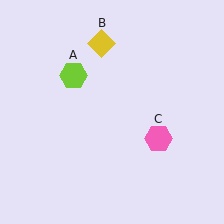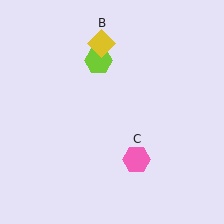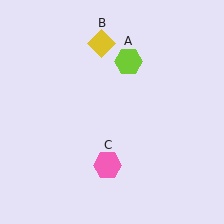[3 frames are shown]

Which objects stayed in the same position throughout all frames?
Yellow diamond (object B) remained stationary.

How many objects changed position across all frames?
2 objects changed position: lime hexagon (object A), pink hexagon (object C).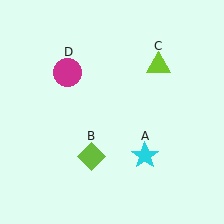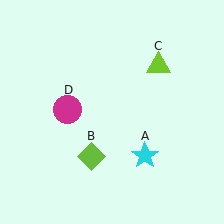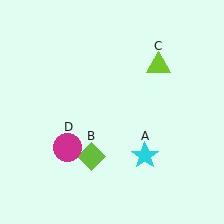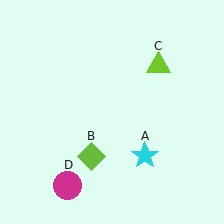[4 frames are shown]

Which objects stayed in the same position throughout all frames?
Cyan star (object A) and lime diamond (object B) and lime triangle (object C) remained stationary.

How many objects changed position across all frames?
1 object changed position: magenta circle (object D).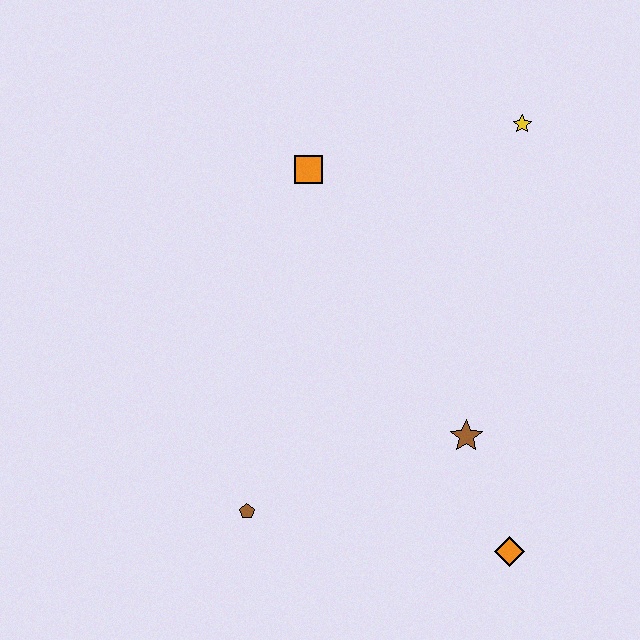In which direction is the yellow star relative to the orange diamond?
The yellow star is above the orange diamond.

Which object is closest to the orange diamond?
The brown star is closest to the orange diamond.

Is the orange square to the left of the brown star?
Yes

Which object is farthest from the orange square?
The orange diamond is farthest from the orange square.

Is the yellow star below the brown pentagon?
No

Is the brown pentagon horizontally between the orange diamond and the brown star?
No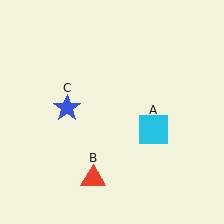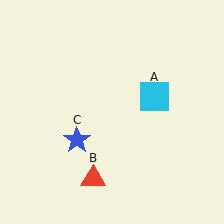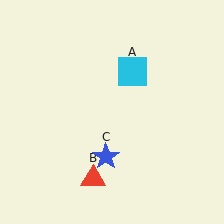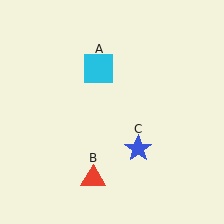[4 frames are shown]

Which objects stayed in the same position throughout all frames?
Red triangle (object B) remained stationary.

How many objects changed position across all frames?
2 objects changed position: cyan square (object A), blue star (object C).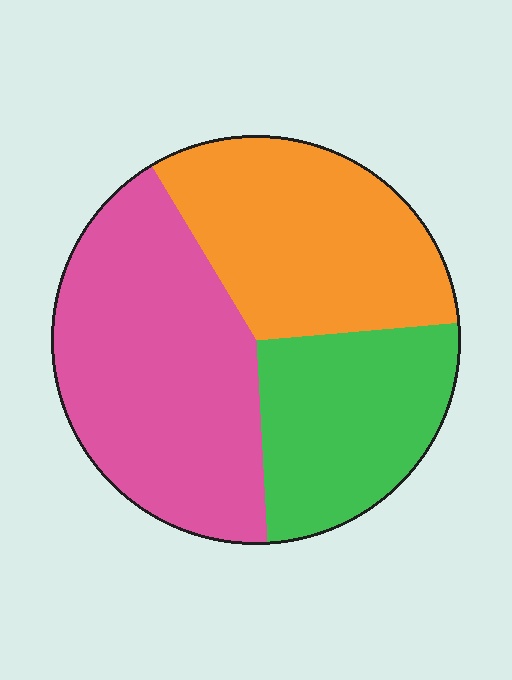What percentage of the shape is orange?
Orange covers 32% of the shape.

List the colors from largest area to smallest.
From largest to smallest: pink, orange, green.